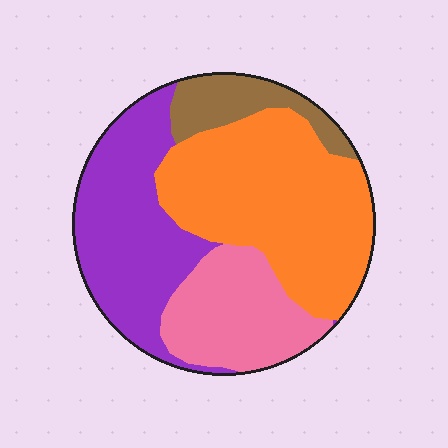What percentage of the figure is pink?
Pink takes up less than a quarter of the figure.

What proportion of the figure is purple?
Purple covers roughly 30% of the figure.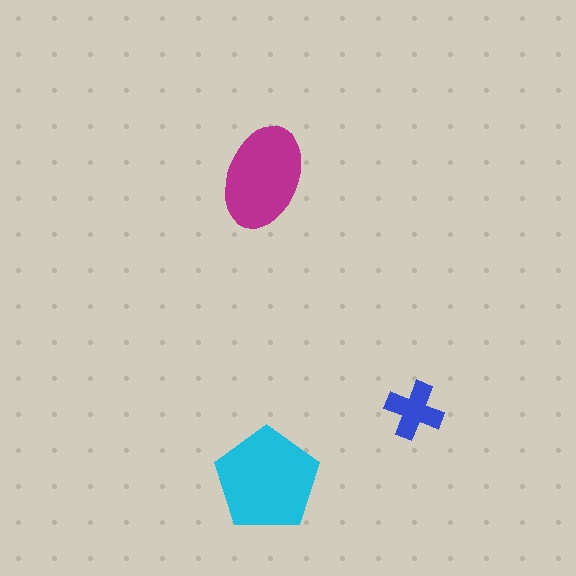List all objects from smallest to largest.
The blue cross, the magenta ellipse, the cyan pentagon.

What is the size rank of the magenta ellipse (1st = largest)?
2nd.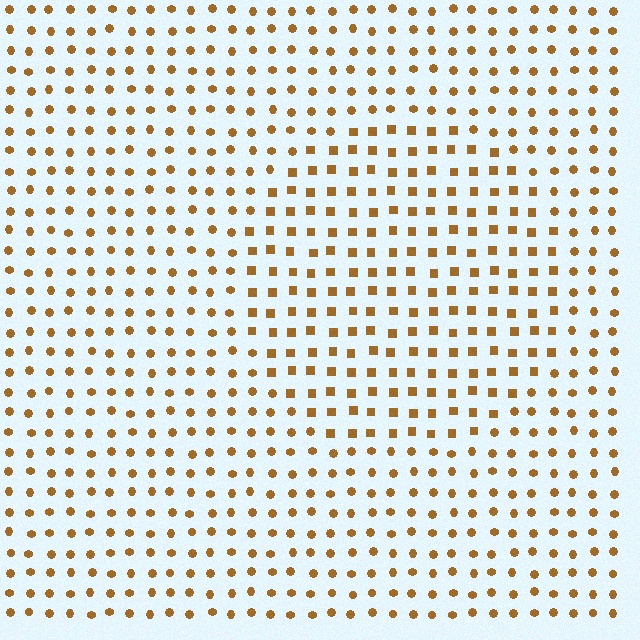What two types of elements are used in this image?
The image uses squares inside the circle region and circles outside it.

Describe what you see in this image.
The image is filled with small brown elements arranged in a uniform grid. A circle-shaped region contains squares, while the surrounding area contains circles. The boundary is defined purely by the change in element shape.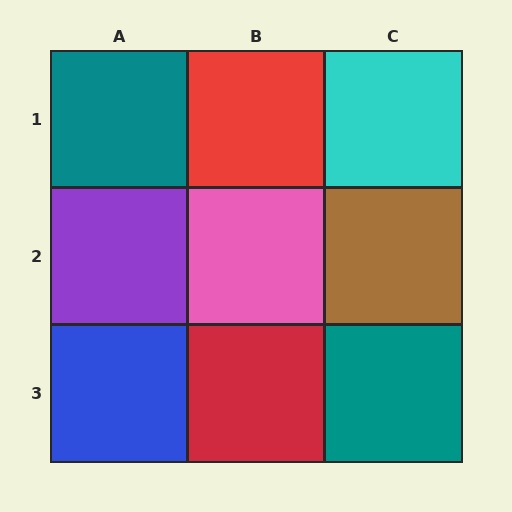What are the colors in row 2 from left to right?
Purple, pink, brown.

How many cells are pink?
1 cell is pink.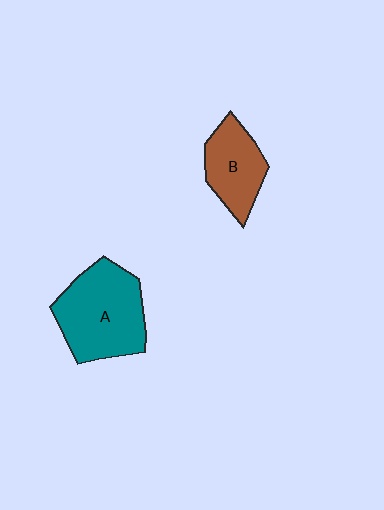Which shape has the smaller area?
Shape B (brown).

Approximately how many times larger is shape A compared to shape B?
Approximately 1.6 times.